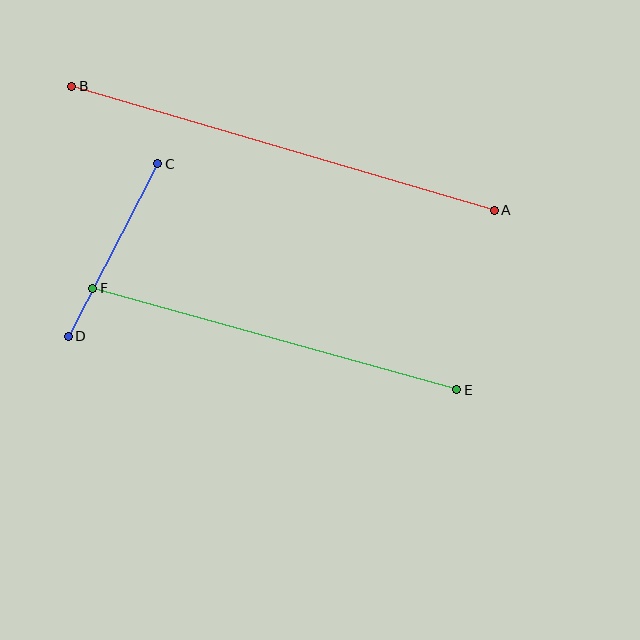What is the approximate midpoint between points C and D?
The midpoint is at approximately (113, 250) pixels.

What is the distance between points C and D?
The distance is approximately 194 pixels.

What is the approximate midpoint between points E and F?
The midpoint is at approximately (275, 339) pixels.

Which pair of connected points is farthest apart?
Points A and B are farthest apart.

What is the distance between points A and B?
The distance is approximately 440 pixels.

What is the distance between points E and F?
The distance is approximately 378 pixels.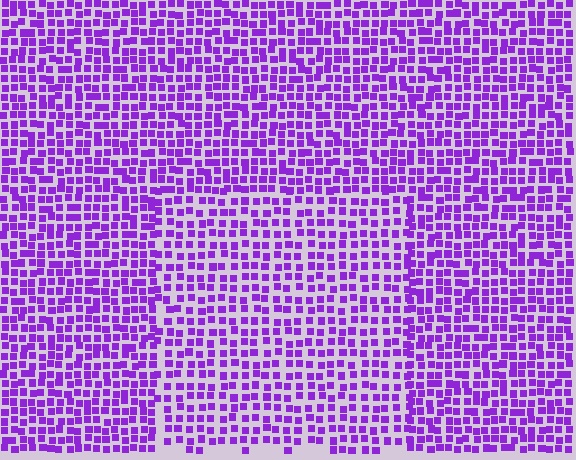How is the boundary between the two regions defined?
The boundary is defined by a change in element density (approximately 1.4x ratio). All elements are the same color, size, and shape.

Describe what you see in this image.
The image contains small purple elements arranged at two different densities. A rectangle-shaped region is visible where the elements are less densely packed than the surrounding area.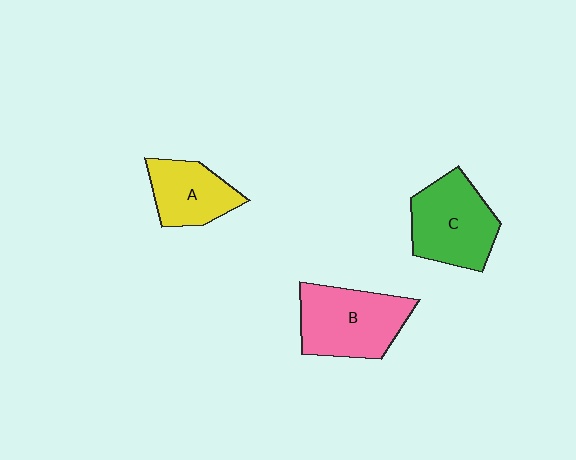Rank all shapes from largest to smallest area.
From largest to smallest: B (pink), C (green), A (yellow).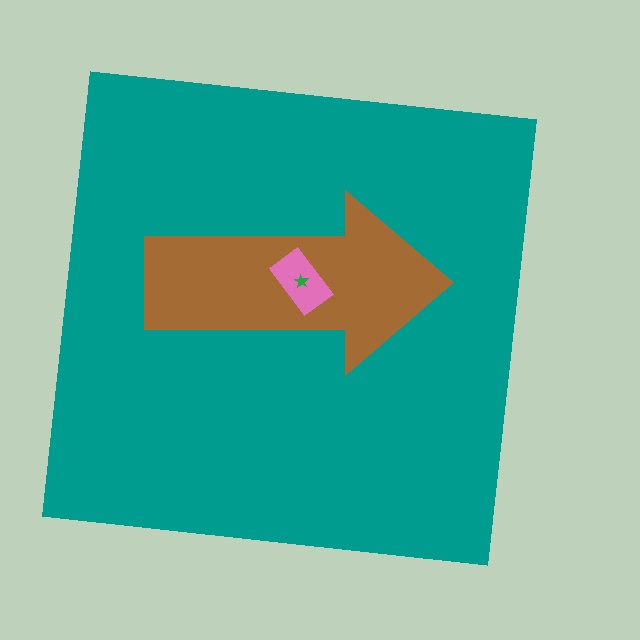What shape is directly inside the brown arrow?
The pink rectangle.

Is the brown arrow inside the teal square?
Yes.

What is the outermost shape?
The teal square.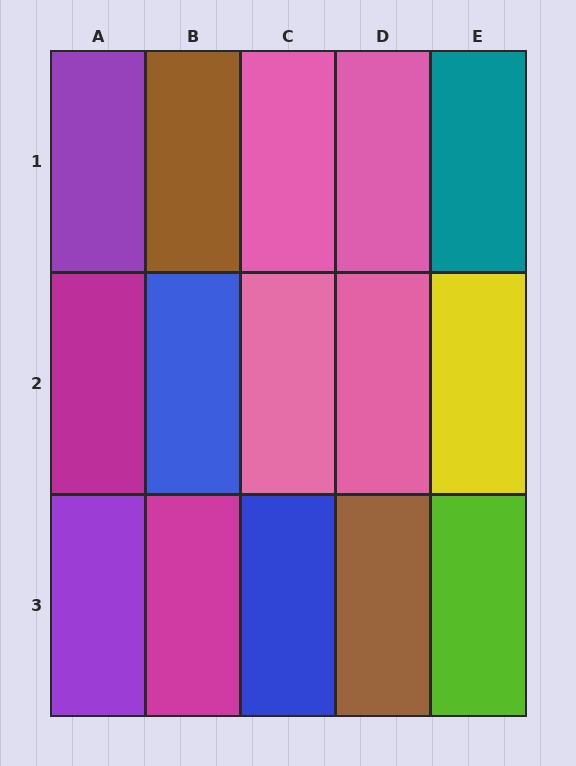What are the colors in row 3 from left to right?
Purple, magenta, blue, brown, lime.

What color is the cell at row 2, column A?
Magenta.